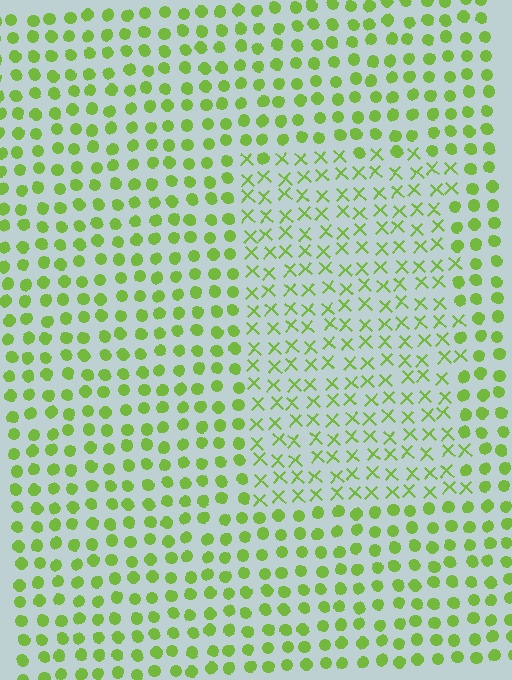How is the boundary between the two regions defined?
The boundary is defined by a change in element shape: X marks inside vs. circles outside. All elements share the same color and spacing.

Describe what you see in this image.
The image is filled with small lime elements arranged in a uniform grid. A rectangle-shaped region contains X marks, while the surrounding area contains circles. The boundary is defined purely by the change in element shape.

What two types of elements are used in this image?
The image uses X marks inside the rectangle region and circles outside it.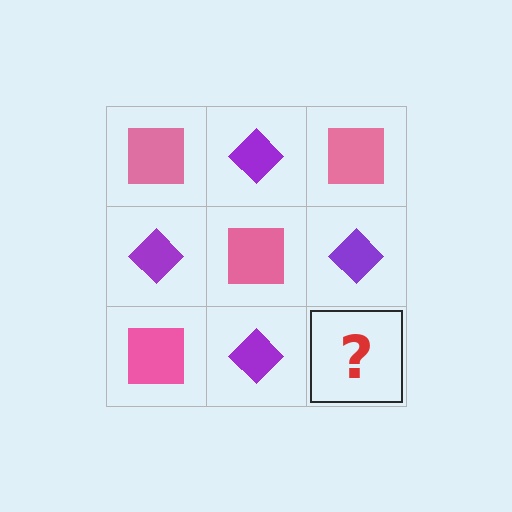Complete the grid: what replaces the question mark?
The question mark should be replaced with a pink square.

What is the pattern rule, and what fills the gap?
The rule is that it alternates pink square and purple diamond in a checkerboard pattern. The gap should be filled with a pink square.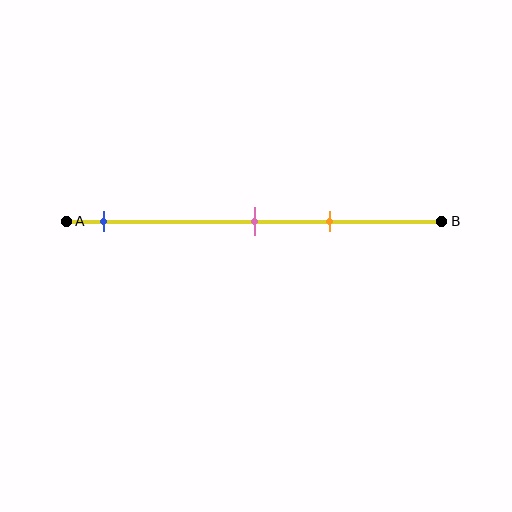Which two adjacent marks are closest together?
The pink and orange marks are the closest adjacent pair.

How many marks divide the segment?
There are 3 marks dividing the segment.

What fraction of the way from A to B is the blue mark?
The blue mark is approximately 10% (0.1) of the way from A to B.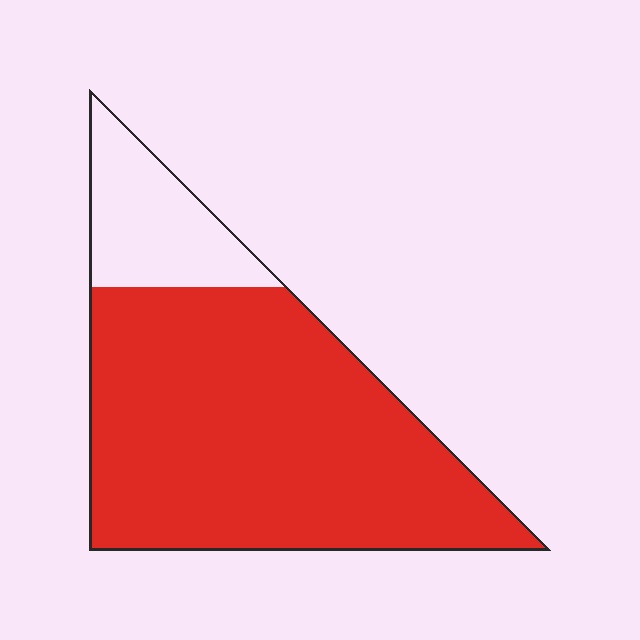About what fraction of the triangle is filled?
About four fifths (4/5).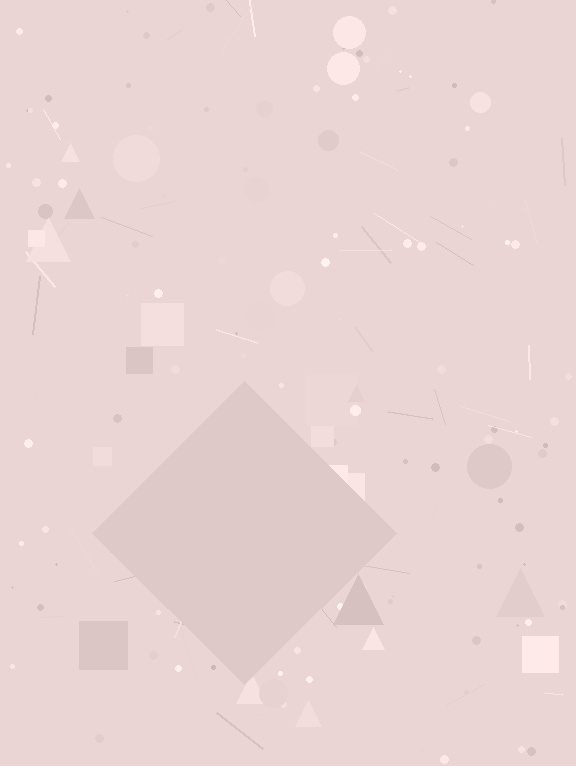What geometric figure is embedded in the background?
A diamond is embedded in the background.